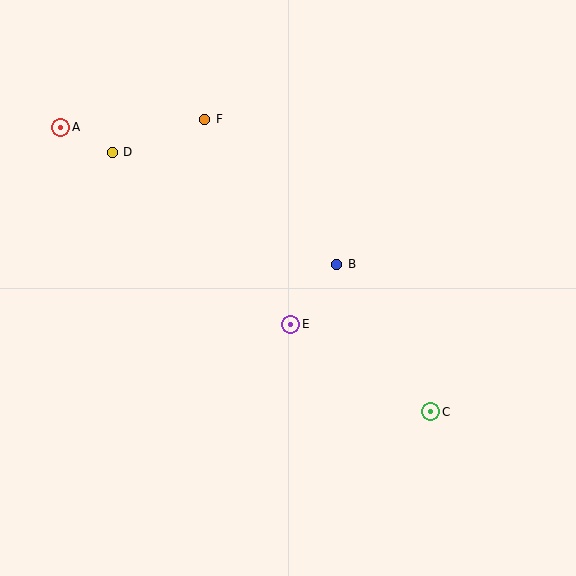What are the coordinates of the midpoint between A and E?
The midpoint between A and E is at (176, 226).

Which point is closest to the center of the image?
Point E at (291, 324) is closest to the center.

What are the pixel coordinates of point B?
Point B is at (337, 264).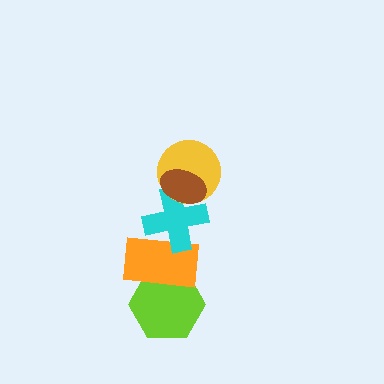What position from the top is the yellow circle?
The yellow circle is 2nd from the top.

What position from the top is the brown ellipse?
The brown ellipse is 1st from the top.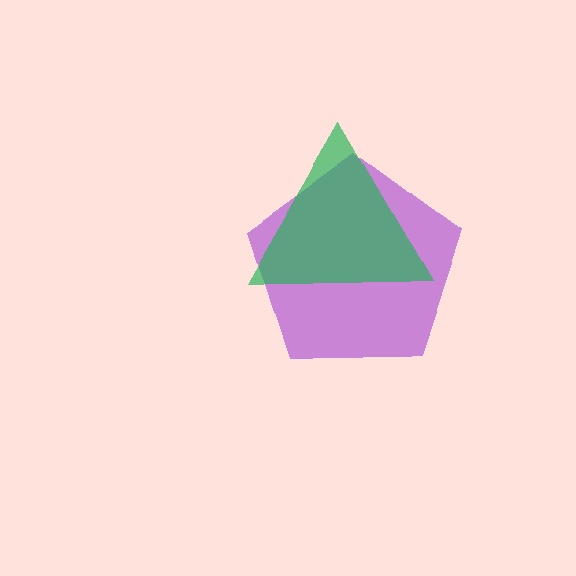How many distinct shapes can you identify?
There are 2 distinct shapes: a purple pentagon, a green triangle.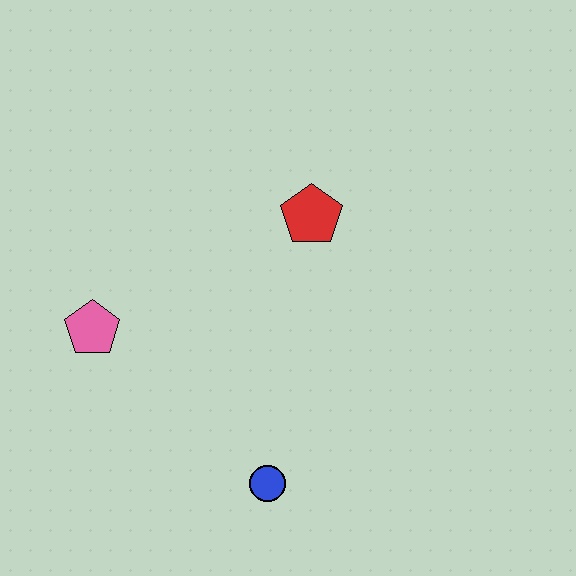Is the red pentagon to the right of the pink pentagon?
Yes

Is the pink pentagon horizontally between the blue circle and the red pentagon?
No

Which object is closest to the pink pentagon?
The blue circle is closest to the pink pentagon.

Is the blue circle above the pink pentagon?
No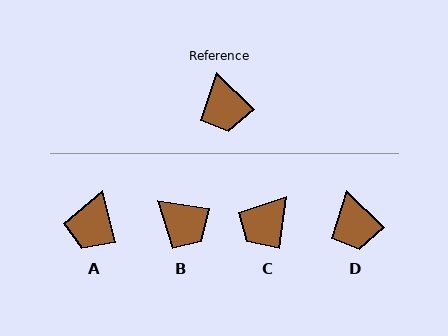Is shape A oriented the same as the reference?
No, it is off by about 32 degrees.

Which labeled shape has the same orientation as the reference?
D.